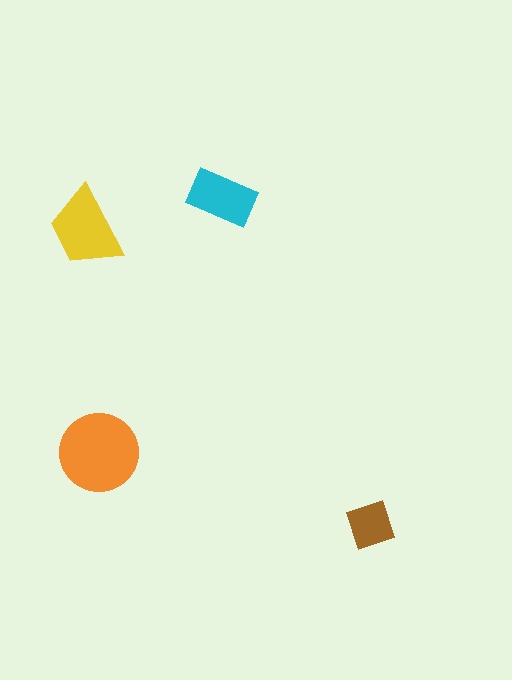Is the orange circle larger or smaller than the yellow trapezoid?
Larger.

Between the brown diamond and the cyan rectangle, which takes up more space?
The cyan rectangle.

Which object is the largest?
The orange circle.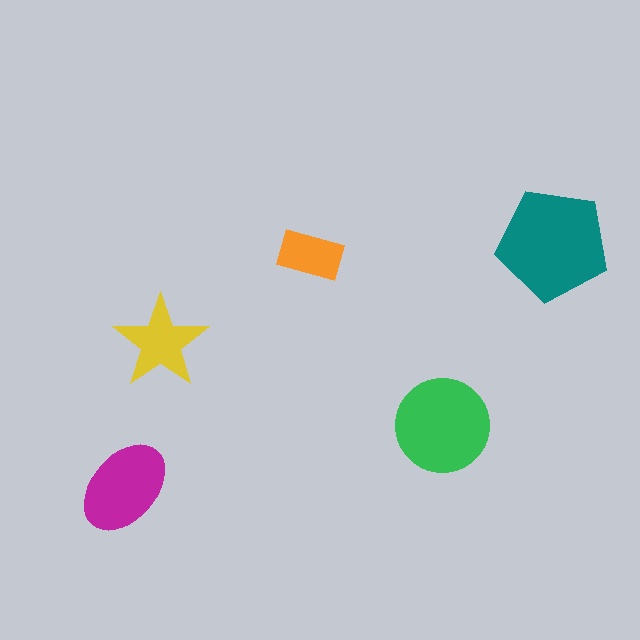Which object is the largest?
The teal pentagon.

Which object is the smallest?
The orange rectangle.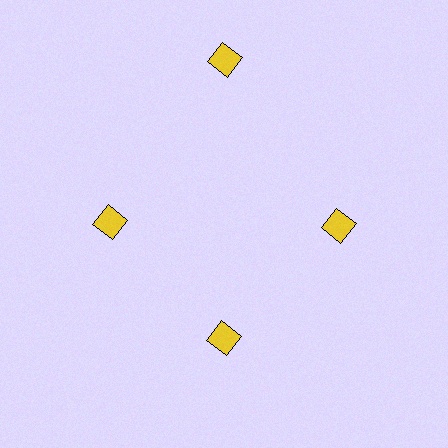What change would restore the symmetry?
The symmetry would be restored by moving it inward, back onto the ring so that all 4 diamonds sit at equal angles and equal distance from the center.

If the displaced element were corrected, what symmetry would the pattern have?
It would have 4-fold rotational symmetry — the pattern would map onto itself every 90 degrees.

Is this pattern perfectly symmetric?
No. The 4 yellow diamonds are arranged in a ring, but one element near the 12 o'clock position is pushed outward from the center, breaking the 4-fold rotational symmetry.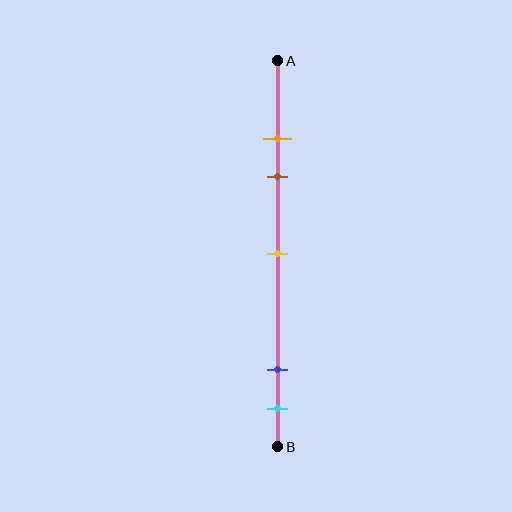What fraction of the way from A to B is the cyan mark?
The cyan mark is approximately 90% (0.9) of the way from A to B.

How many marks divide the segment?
There are 5 marks dividing the segment.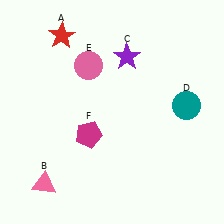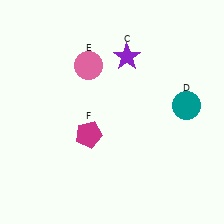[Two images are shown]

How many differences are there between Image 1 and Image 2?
There are 2 differences between the two images.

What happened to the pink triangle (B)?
The pink triangle (B) was removed in Image 2. It was in the bottom-left area of Image 1.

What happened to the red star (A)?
The red star (A) was removed in Image 2. It was in the top-left area of Image 1.